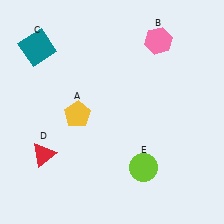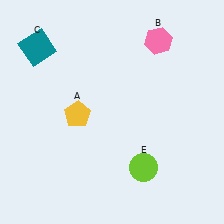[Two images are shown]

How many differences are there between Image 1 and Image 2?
There is 1 difference between the two images.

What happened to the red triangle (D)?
The red triangle (D) was removed in Image 2. It was in the bottom-left area of Image 1.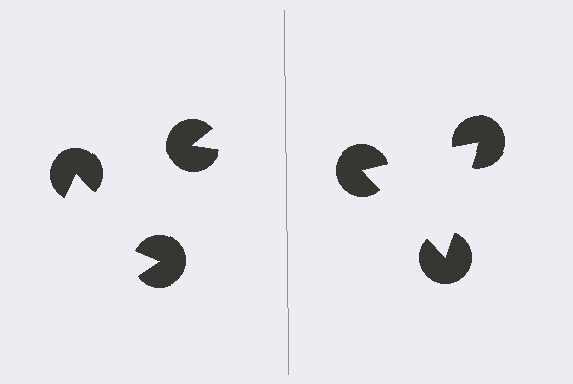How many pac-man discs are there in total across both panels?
6 — 3 on each side.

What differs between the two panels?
The pac-man discs are positioned identically on both sides; only the wedge orientations differ. On the right they align to a triangle; on the left they are misaligned.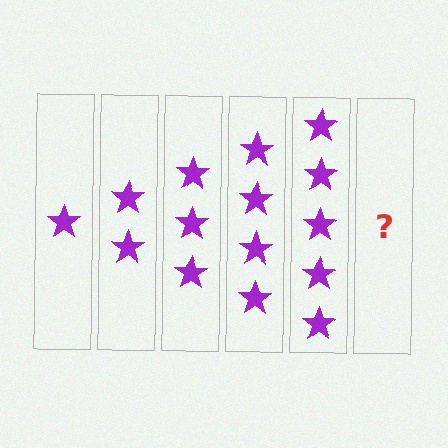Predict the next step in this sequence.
The next step is 6 stars.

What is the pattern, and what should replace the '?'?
The pattern is that each step adds one more star. The '?' should be 6 stars.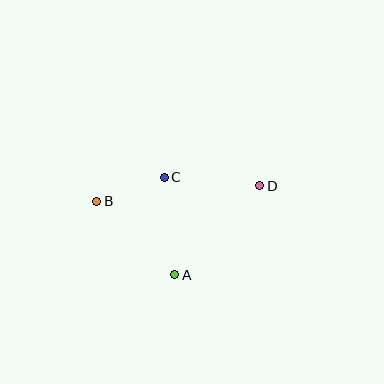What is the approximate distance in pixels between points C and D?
The distance between C and D is approximately 96 pixels.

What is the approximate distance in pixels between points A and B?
The distance between A and B is approximately 107 pixels.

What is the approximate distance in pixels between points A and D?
The distance between A and D is approximately 123 pixels.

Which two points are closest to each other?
Points B and C are closest to each other.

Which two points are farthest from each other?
Points B and D are farthest from each other.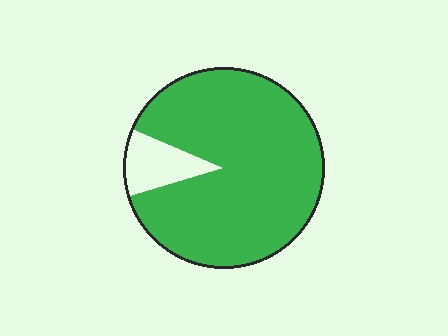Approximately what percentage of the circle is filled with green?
Approximately 90%.